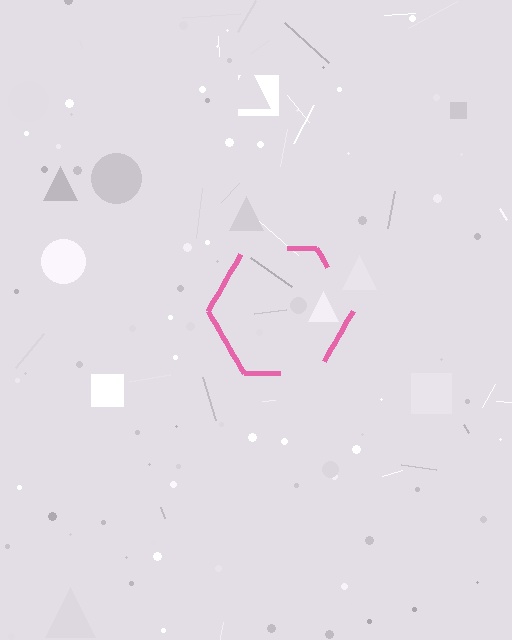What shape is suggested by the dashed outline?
The dashed outline suggests a hexagon.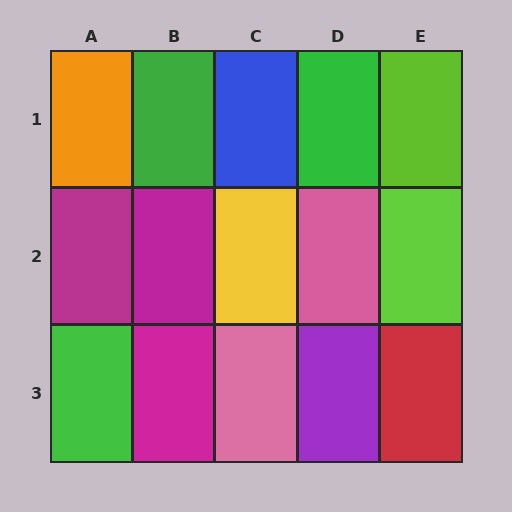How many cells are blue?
1 cell is blue.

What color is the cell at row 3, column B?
Magenta.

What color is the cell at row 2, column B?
Magenta.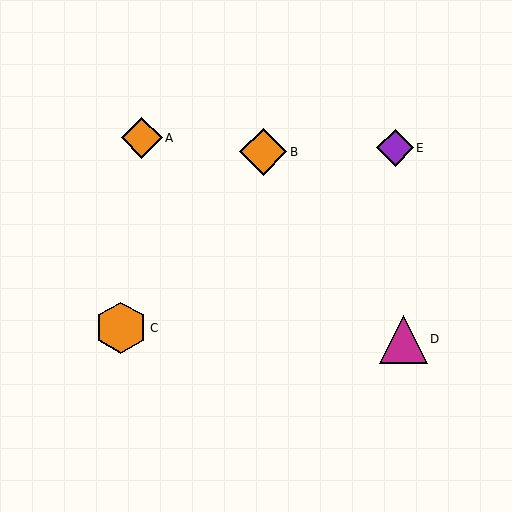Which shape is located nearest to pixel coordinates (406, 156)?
The purple diamond (labeled E) at (395, 148) is nearest to that location.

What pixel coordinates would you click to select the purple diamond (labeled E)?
Click at (395, 148) to select the purple diamond E.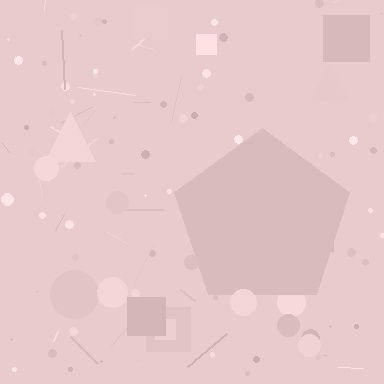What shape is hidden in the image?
A pentagon is hidden in the image.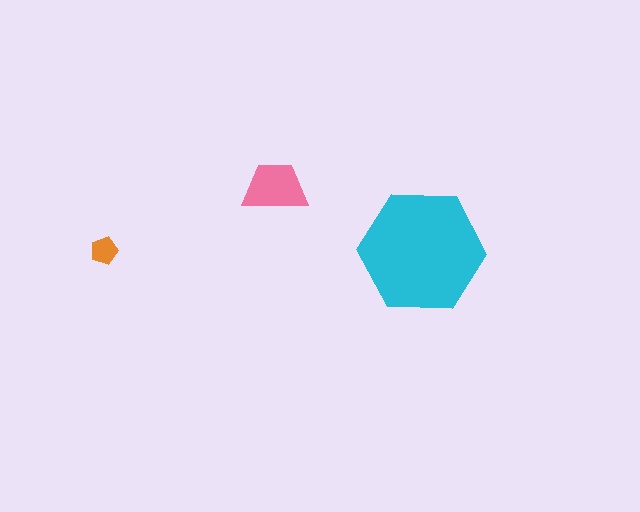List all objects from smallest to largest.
The orange pentagon, the pink trapezoid, the cyan hexagon.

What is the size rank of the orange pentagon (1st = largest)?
3rd.